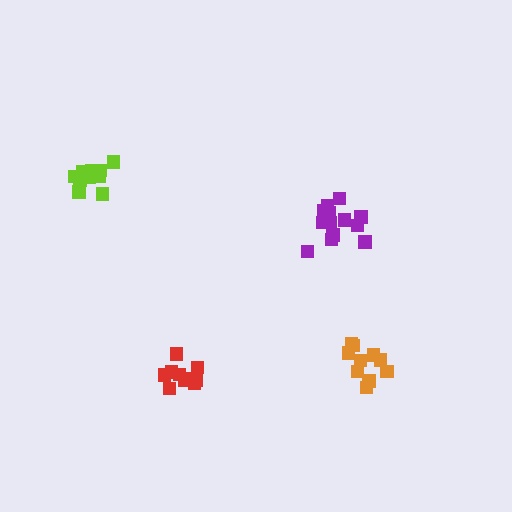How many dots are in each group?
Group 1: 10 dots, Group 2: 10 dots, Group 3: 13 dots, Group 4: 14 dots (47 total).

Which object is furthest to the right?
The orange cluster is rightmost.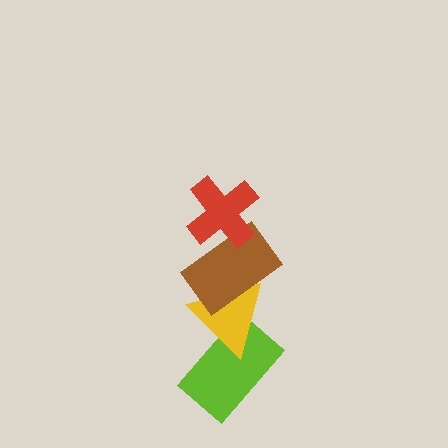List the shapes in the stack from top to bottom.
From top to bottom: the red cross, the brown rectangle, the yellow triangle, the lime rectangle.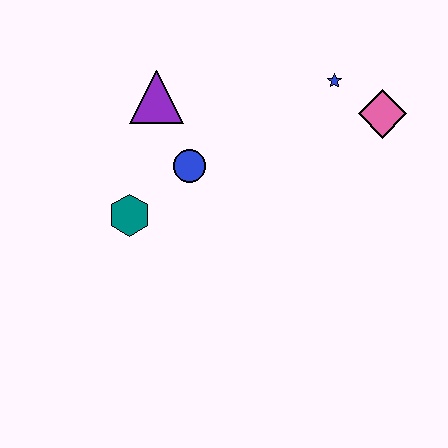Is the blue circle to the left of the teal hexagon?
No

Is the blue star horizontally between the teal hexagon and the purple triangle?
No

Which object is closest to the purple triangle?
The blue circle is closest to the purple triangle.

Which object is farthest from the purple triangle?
The pink diamond is farthest from the purple triangle.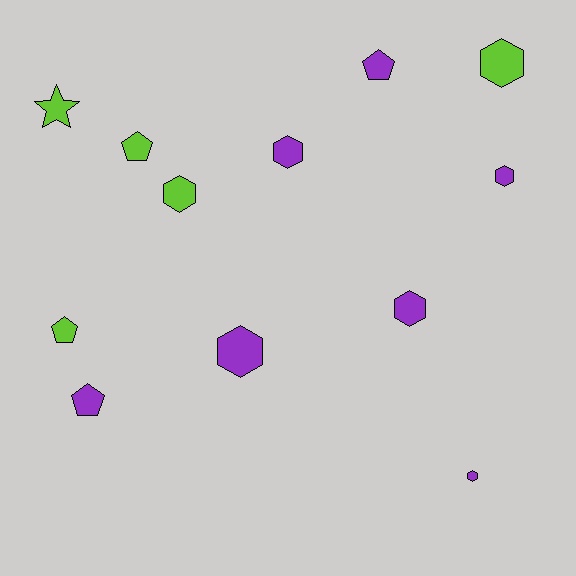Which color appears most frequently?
Purple, with 7 objects.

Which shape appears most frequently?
Hexagon, with 7 objects.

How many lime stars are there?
There is 1 lime star.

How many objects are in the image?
There are 12 objects.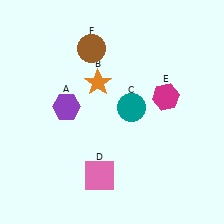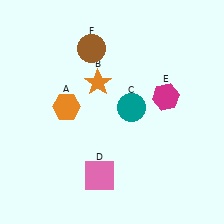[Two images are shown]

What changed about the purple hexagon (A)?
In Image 1, A is purple. In Image 2, it changed to orange.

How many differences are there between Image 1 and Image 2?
There is 1 difference between the two images.